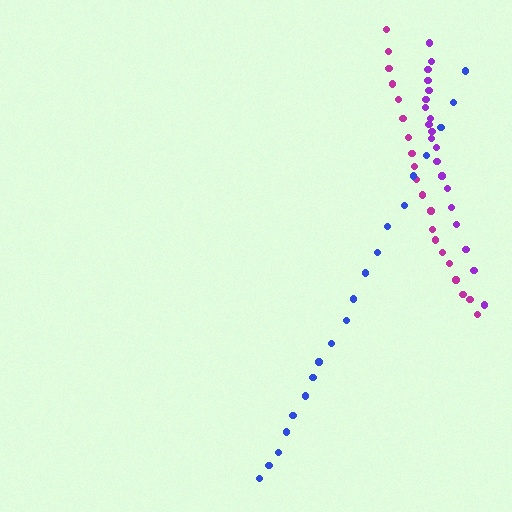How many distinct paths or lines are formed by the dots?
There are 3 distinct paths.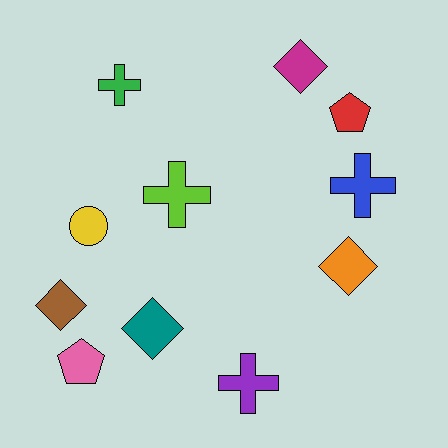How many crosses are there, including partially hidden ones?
There are 4 crosses.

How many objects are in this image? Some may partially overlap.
There are 11 objects.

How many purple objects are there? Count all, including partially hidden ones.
There is 1 purple object.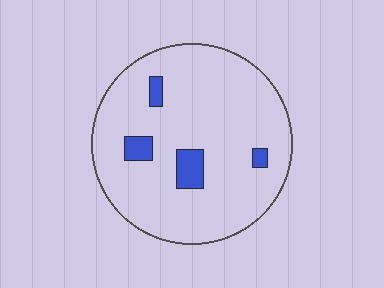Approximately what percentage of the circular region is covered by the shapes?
Approximately 10%.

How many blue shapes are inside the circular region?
4.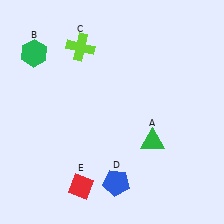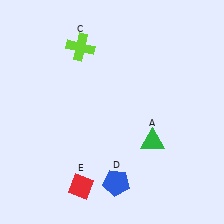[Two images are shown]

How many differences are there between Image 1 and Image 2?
There is 1 difference between the two images.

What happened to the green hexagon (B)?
The green hexagon (B) was removed in Image 2. It was in the top-left area of Image 1.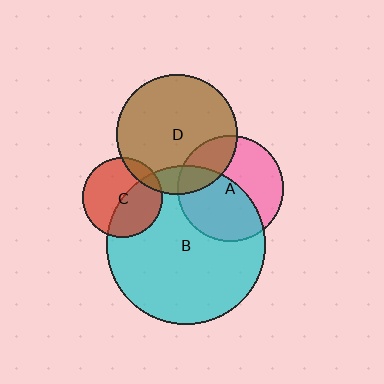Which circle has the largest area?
Circle B (cyan).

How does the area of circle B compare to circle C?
Approximately 3.9 times.